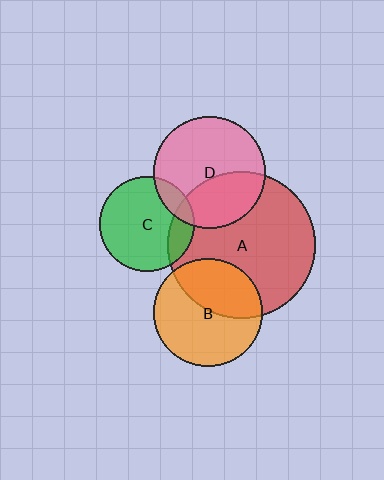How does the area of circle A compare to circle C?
Approximately 2.4 times.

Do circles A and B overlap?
Yes.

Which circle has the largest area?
Circle A (red).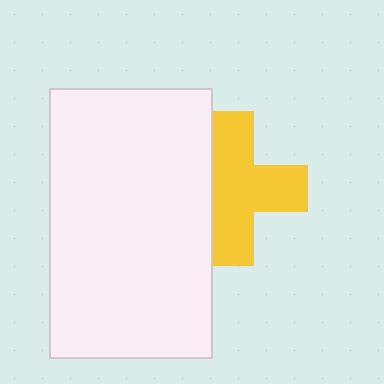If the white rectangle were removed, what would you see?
You would see the complete yellow cross.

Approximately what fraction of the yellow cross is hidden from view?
Roughly 30% of the yellow cross is hidden behind the white rectangle.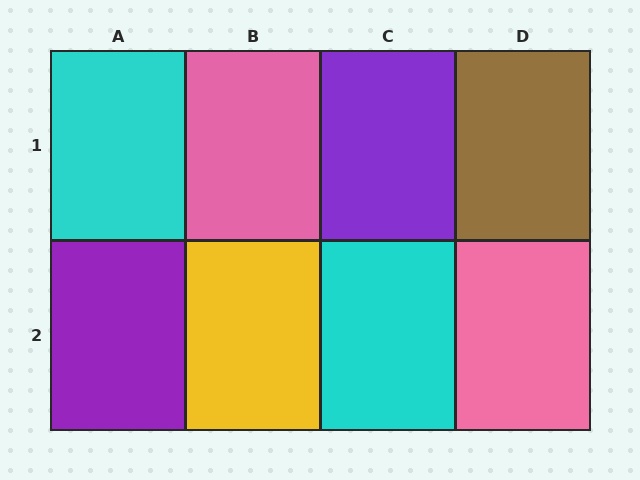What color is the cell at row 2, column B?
Yellow.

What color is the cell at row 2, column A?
Purple.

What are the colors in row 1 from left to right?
Cyan, pink, purple, brown.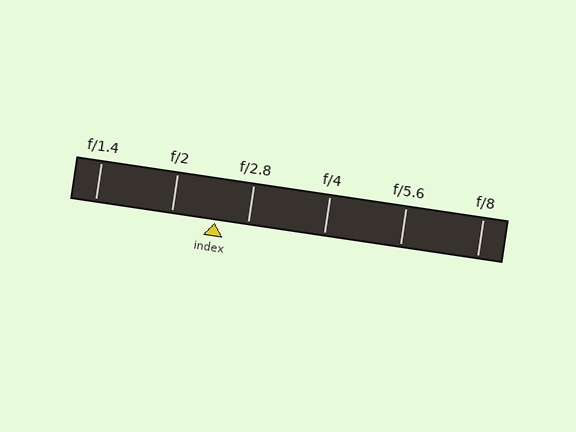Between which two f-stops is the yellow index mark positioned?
The index mark is between f/2 and f/2.8.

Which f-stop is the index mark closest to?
The index mark is closest to f/2.8.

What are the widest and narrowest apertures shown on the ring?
The widest aperture shown is f/1.4 and the narrowest is f/8.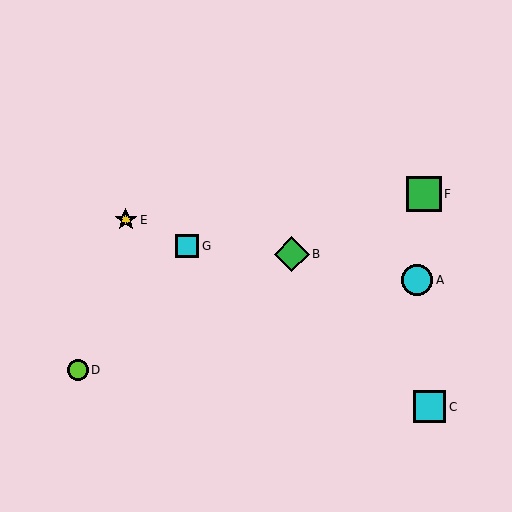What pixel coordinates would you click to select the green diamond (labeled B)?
Click at (292, 254) to select the green diamond B.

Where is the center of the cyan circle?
The center of the cyan circle is at (417, 280).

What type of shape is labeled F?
Shape F is a green square.